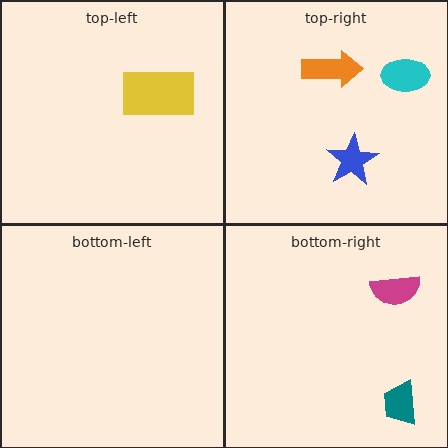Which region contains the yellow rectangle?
The top-left region.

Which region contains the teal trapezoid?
The bottom-right region.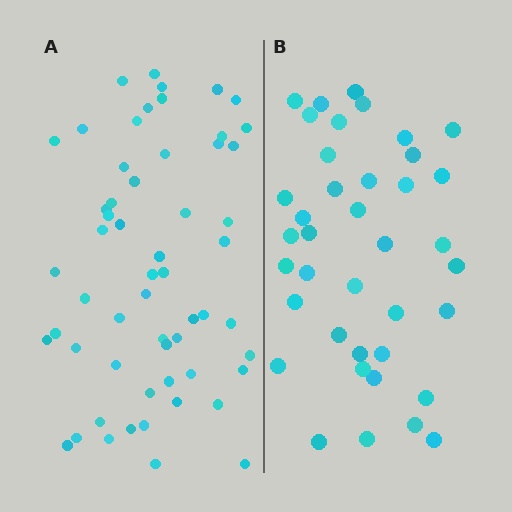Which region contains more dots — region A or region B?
Region A (the left region) has more dots.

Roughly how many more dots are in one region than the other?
Region A has approximately 20 more dots than region B.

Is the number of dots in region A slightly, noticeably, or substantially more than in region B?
Region A has substantially more. The ratio is roughly 1.5 to 1.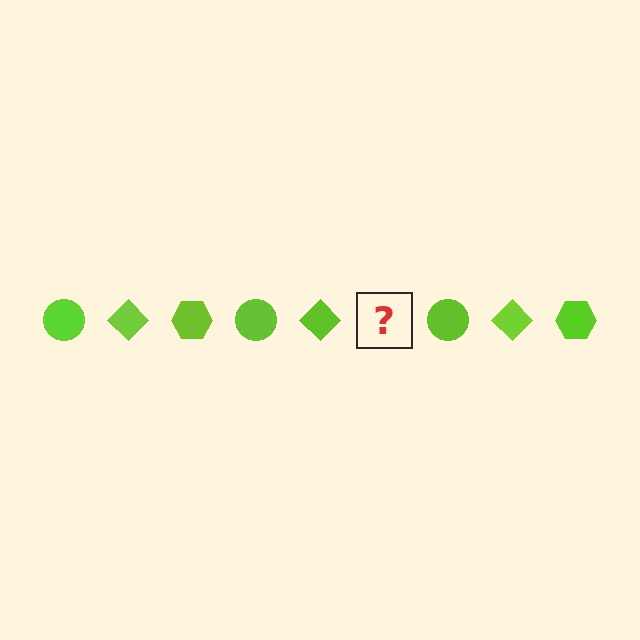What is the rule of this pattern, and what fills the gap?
The rule is that the pattern cycles through circle, diamond, hexagon shapes in lime. The gap should be filled with a lime hexagon.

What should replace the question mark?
The question mark should be replaced with a lime hexagon.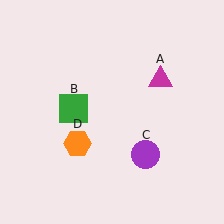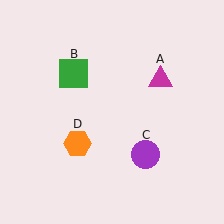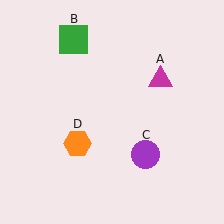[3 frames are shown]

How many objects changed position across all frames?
1 object changed position: green square (object B).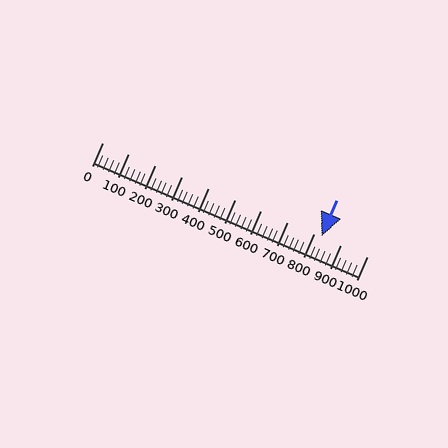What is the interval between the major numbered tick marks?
The major tick marks are spaced 100 units apart.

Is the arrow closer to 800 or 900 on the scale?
The arrow is closer to 800.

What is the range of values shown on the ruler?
The ruler shows values from 0 to 1000.